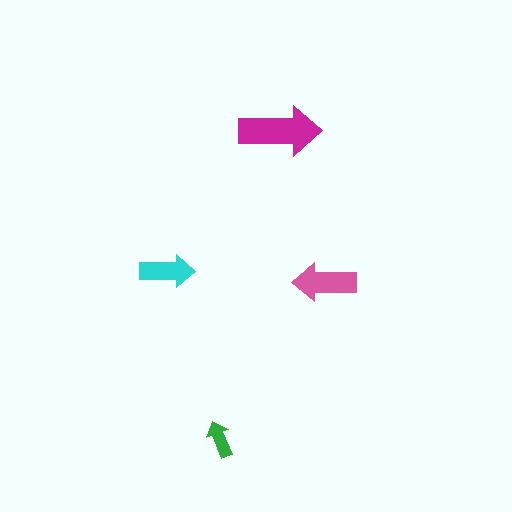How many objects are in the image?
There are 4 objects in the image.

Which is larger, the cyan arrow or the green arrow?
The cyan one.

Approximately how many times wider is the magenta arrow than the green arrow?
About 2 times wider.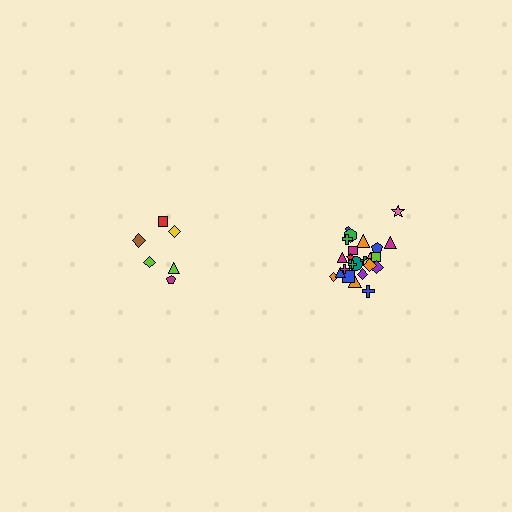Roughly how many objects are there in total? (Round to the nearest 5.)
Roughly 30 objects in total.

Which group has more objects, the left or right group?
The right group.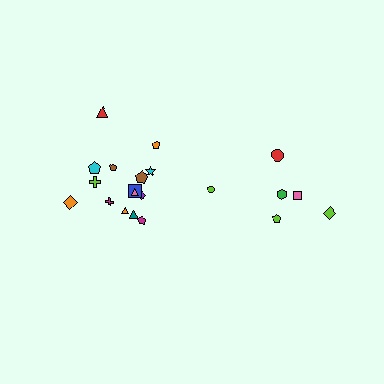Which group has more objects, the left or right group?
The left group.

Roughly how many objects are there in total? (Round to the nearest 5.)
Roughly 20 objects in total.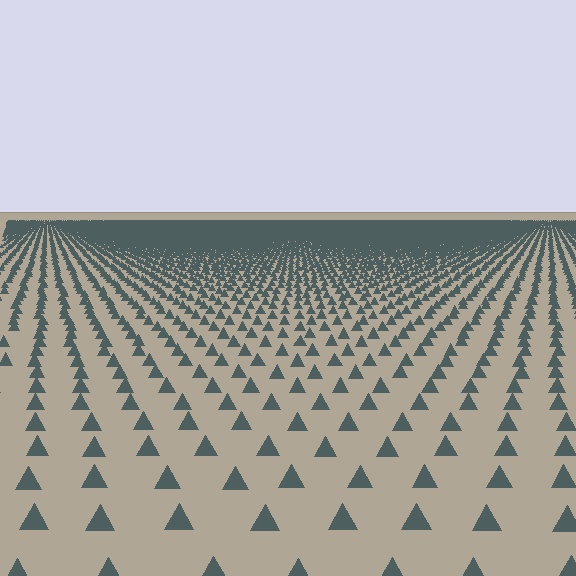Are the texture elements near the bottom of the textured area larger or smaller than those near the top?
Larger. Near the bottom, elements are closer to the viewer and appear at a bigger on-screen size.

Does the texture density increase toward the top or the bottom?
Density increases toward the top.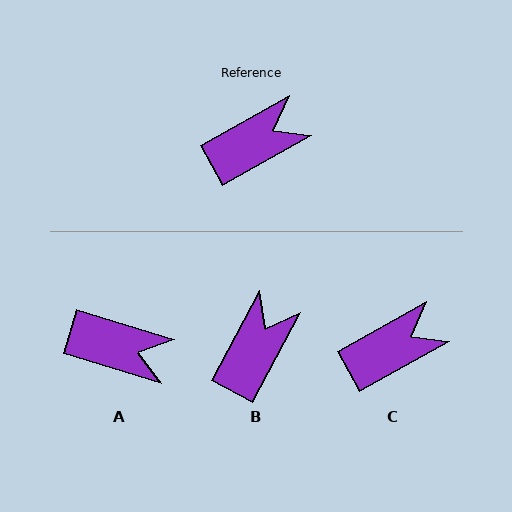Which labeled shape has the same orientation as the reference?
C.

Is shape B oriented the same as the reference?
No, it is off by about 33 degrees.